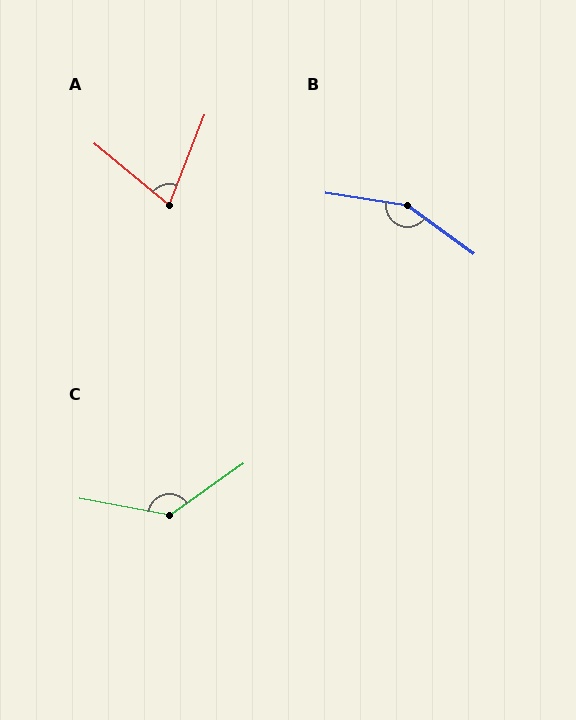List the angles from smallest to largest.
A (72°), C (135°), B (152°).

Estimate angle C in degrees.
Approximately 135 degrees.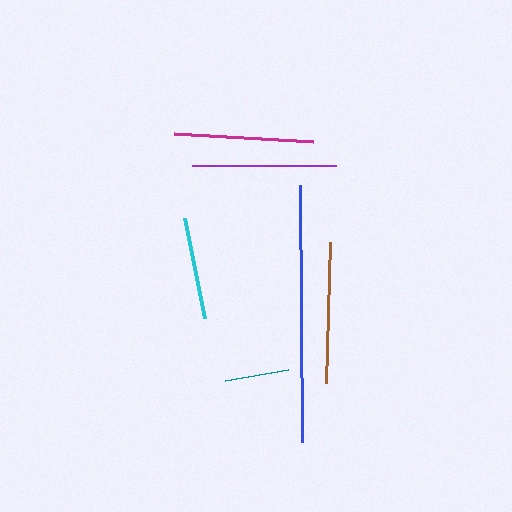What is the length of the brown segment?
The brown segment is approximately 142 pixels long.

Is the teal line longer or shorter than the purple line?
The purple line is longer than the teal line.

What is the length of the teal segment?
The teal segment is approximately 64 pixels long.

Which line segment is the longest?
The blue line is the longest at approximately 257 pixels.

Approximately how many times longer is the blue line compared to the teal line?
The blue line is approximately 4.0 times the length of the teal line.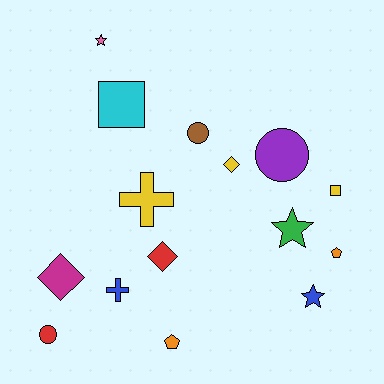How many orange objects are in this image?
There are 2 orange objects.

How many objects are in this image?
There are 15 objects.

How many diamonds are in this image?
There are 3 diamonds.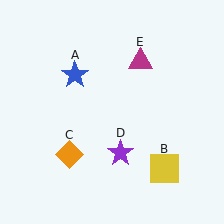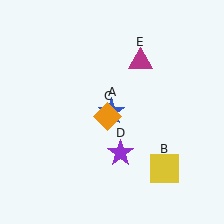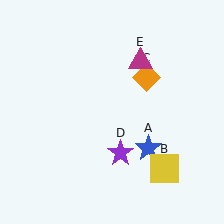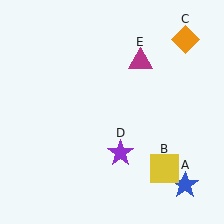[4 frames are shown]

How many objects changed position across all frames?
2 objects changed position: blue star (object A), orange diamond (object C).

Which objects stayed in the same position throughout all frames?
Yellow square (object B) and purple star (object D) and magenta triangle (object E) remained stationary.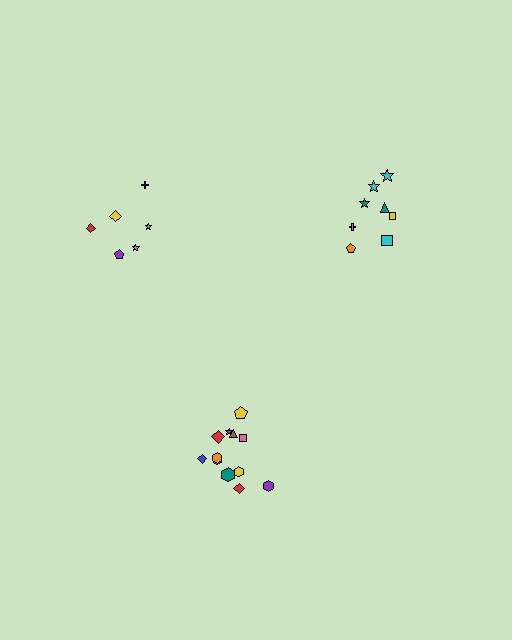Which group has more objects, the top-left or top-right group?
The top-right group.